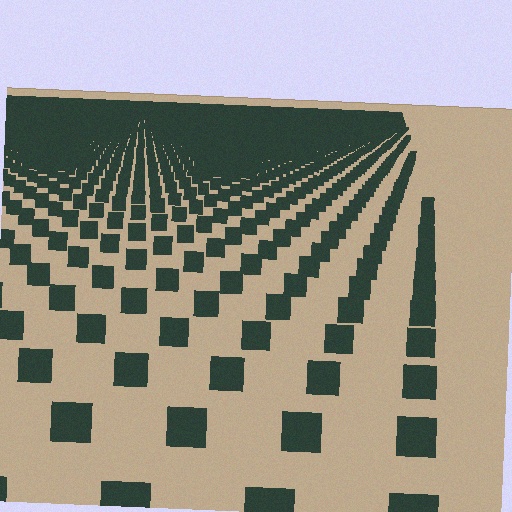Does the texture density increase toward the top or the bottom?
Density increases toward the top.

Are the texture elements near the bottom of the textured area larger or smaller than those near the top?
Larger. Near the bottom, elements are closer to the viewer and appear at a bigger on-screen size.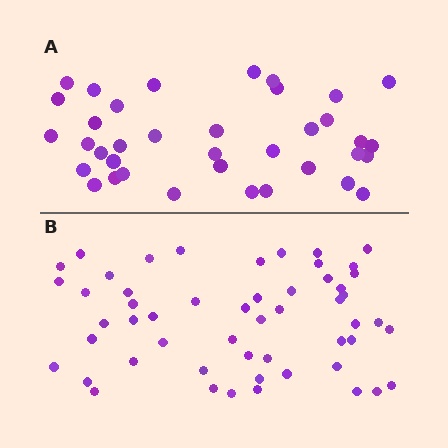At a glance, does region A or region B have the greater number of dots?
Region B (the bottom region) has more dots.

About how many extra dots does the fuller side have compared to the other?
Region B has approximately 15 more dots than region A.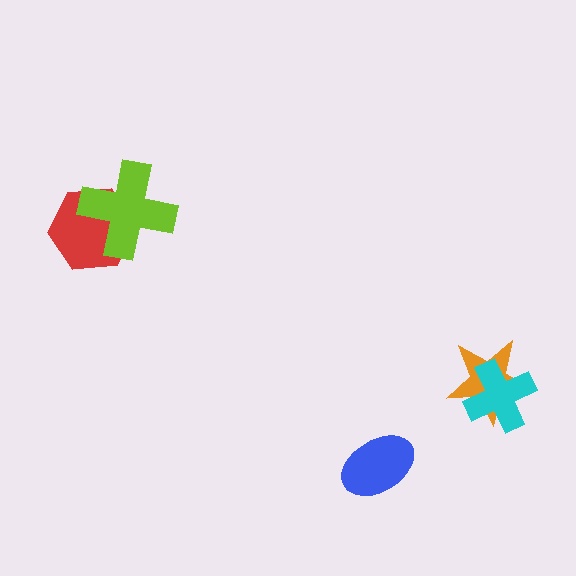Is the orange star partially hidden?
Yes, it is partially covered by another shape.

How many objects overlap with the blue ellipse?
0 objects overlap with the blue ellipse.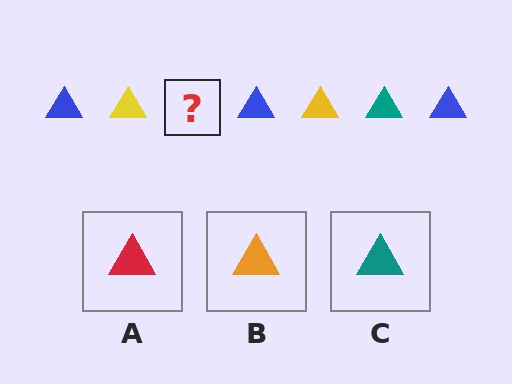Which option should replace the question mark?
Option C.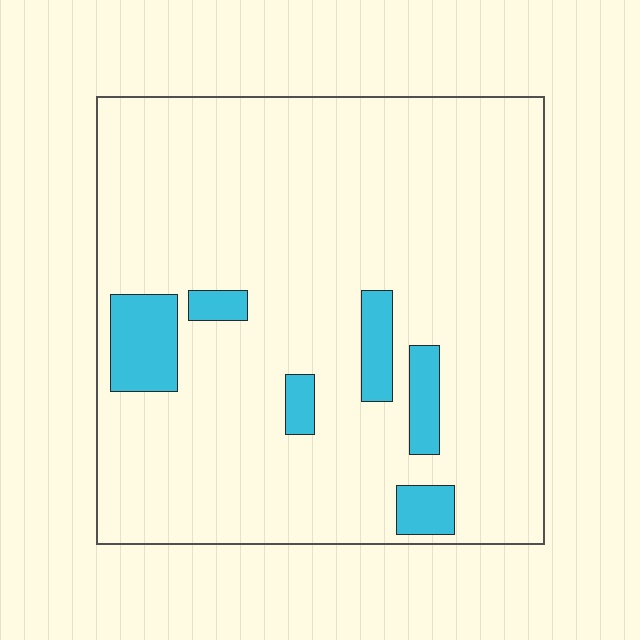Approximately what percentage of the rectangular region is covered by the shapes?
Approximately 10%.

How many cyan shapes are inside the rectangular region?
6.